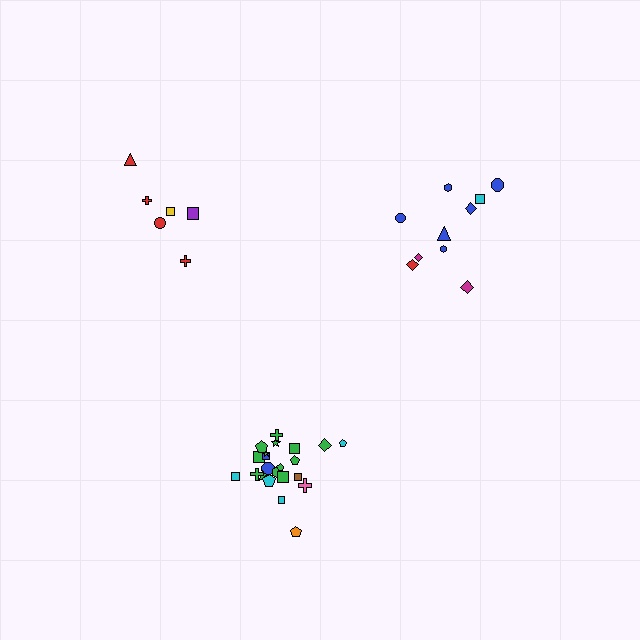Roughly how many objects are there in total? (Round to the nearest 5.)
Roughly 40 objects in total.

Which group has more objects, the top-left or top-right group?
The top-right group.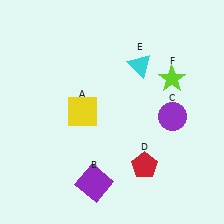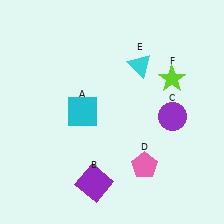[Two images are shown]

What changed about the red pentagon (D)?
In Image 1, D is red. In Image 2, it changed to pink.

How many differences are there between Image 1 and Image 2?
There are 2 differences between the two images.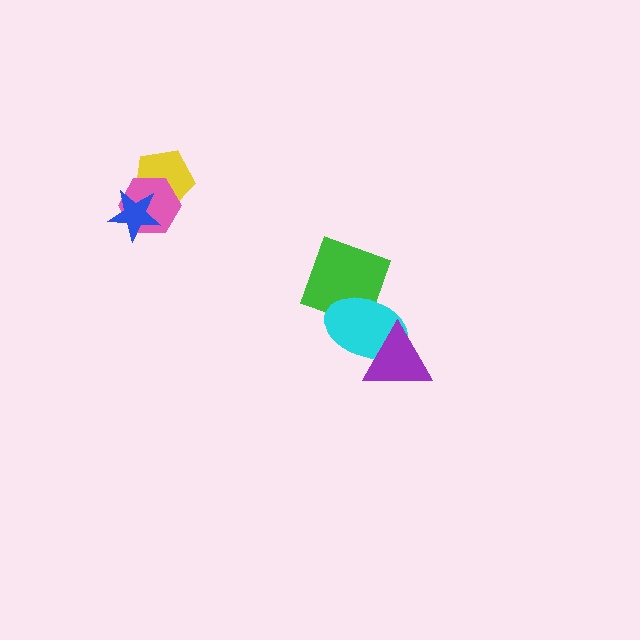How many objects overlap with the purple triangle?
1 object overlaps with the purple triangle.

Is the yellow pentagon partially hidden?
Yes, it is partially covered by another shape.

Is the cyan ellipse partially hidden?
Yes, it is partially covered by another shape.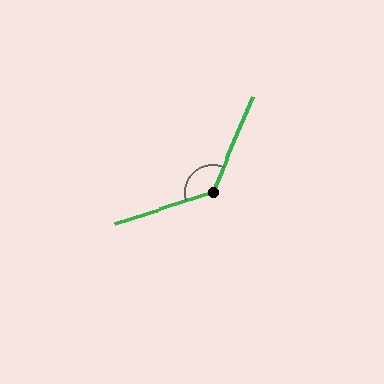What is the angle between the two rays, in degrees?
Approximately 131 degrees.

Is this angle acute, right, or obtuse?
It is obtuse.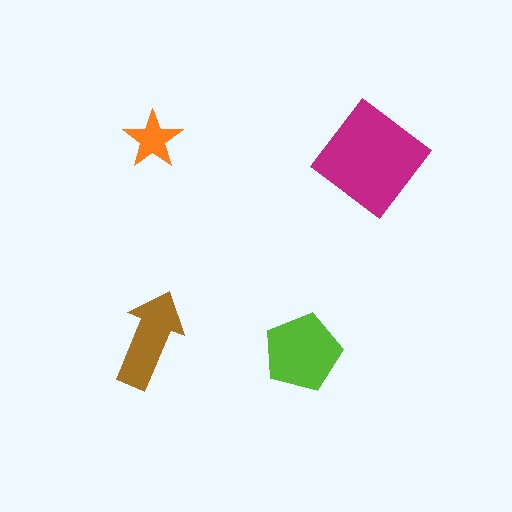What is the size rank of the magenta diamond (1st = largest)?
1st.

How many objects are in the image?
There are 4 objects in the image.